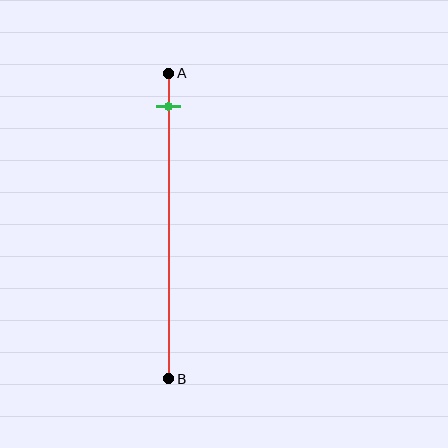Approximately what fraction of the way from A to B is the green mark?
The green mark is approximately 10% of the way from A to B.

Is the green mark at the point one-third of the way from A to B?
No, the mark is at about 10% from A, not at the 33% one-third point.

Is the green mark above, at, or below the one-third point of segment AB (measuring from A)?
The green mark is above the one-third point of segment AB.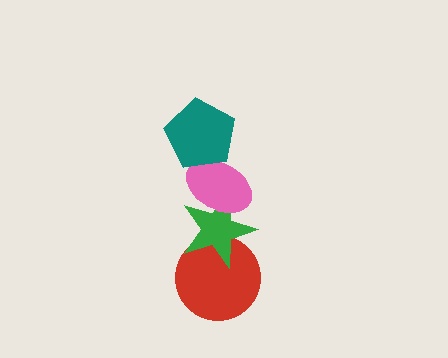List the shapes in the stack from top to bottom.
From top to bottom: the teal pentagon, the pink ellipse, the green star, the red circle.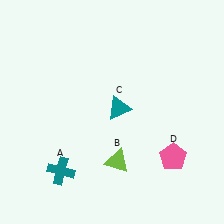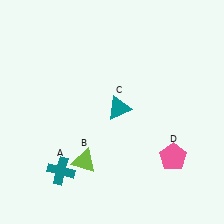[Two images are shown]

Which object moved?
The lime triangle (B) moved left.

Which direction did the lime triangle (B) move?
The lime triangle (B) moved left.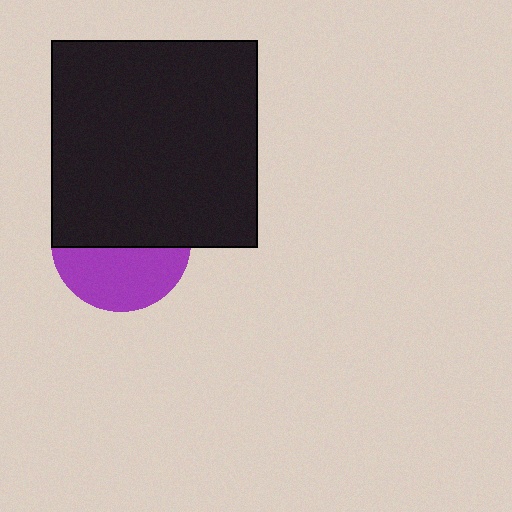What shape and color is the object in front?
The object in front is a black square.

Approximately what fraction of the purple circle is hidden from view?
Roughly 55% of the purple circle is hidden behind the black square.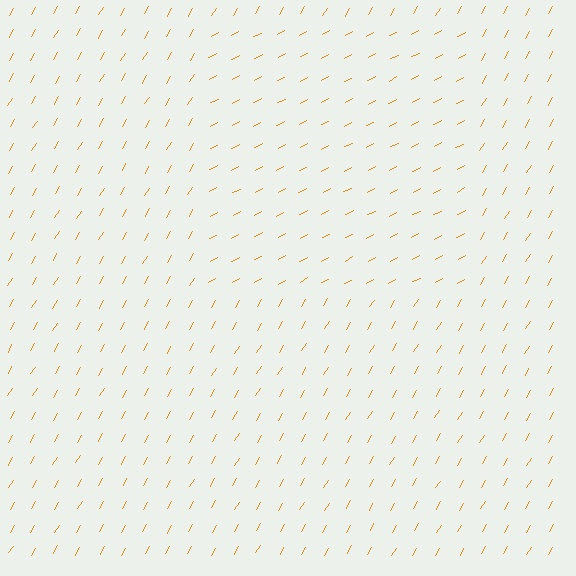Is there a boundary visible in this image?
Yes, there is a texture boundary formed by a change in line orientation.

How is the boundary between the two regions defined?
The boundary is defined purely by a change in line orientation (approximately 32 degrees difference). All lines are the same color and thickness.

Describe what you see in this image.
The image is filled with small orange line segments. A rectangle region in the image has lines oriented differently from the surrounding lines, creating a visible texture boundary.